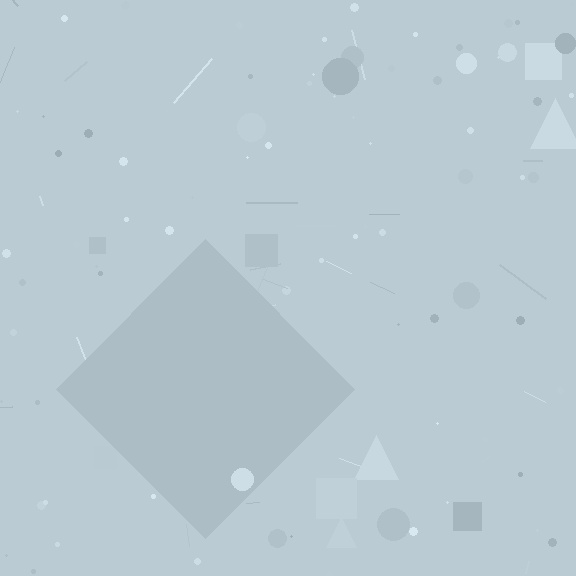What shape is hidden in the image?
A diamond is hidden in the image.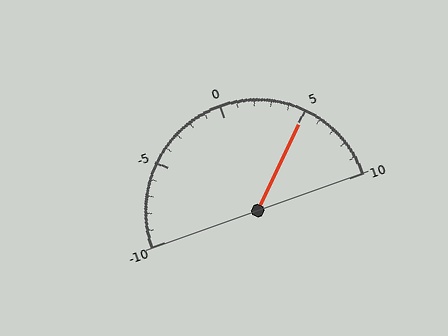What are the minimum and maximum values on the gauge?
The gauge ranges from -10 to 10.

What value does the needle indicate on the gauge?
The needle indicates approximately 5.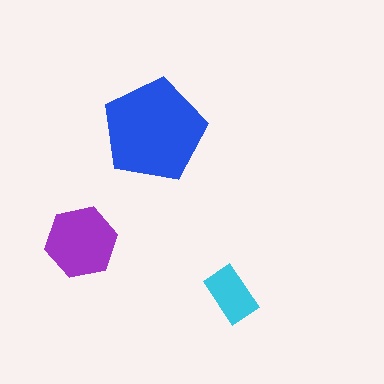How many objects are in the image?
There are 3 objects in the image.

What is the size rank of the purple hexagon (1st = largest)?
2nd.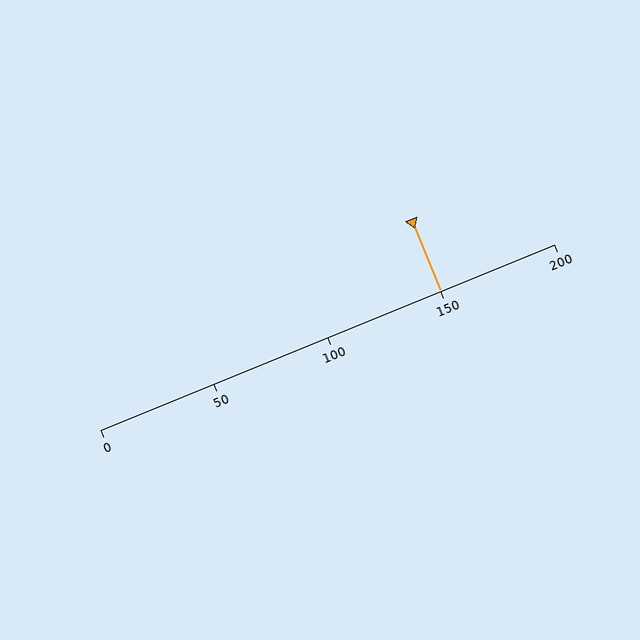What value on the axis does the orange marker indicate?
The marker indicates approximately 150.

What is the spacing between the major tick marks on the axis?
The major ticks are spaced 50 apart.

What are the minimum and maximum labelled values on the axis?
The axis runs from 0 to 200.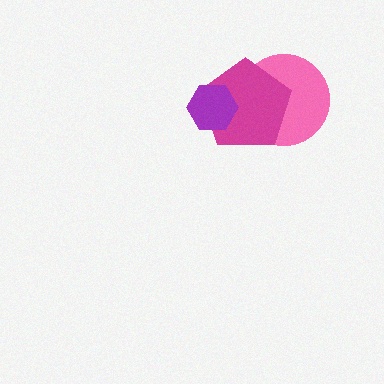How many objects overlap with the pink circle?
1 object overlaps with the pink circle.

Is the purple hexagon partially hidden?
No, no other shape covers it.